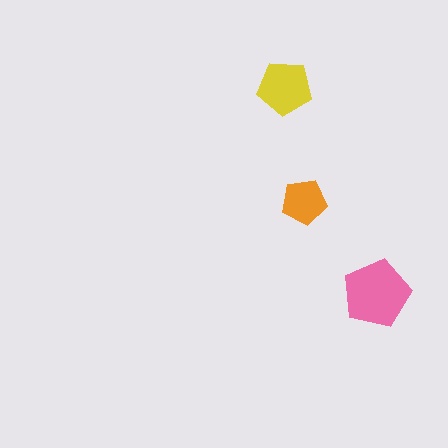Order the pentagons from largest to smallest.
the pink one, the yellow one, the orange one.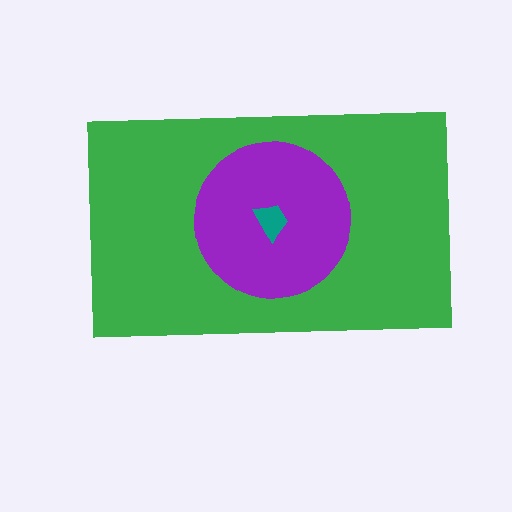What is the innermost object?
The teal trapezoid.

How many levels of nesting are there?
3.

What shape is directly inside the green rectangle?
The purple circle.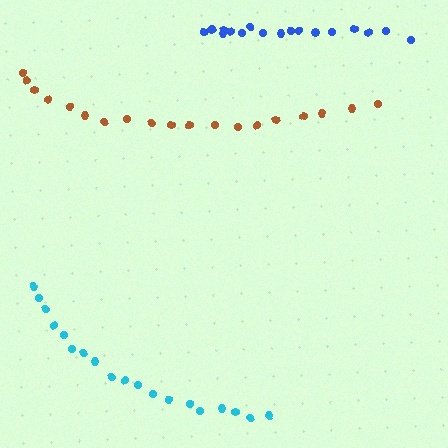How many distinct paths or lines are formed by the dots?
There are 3 distinct paths.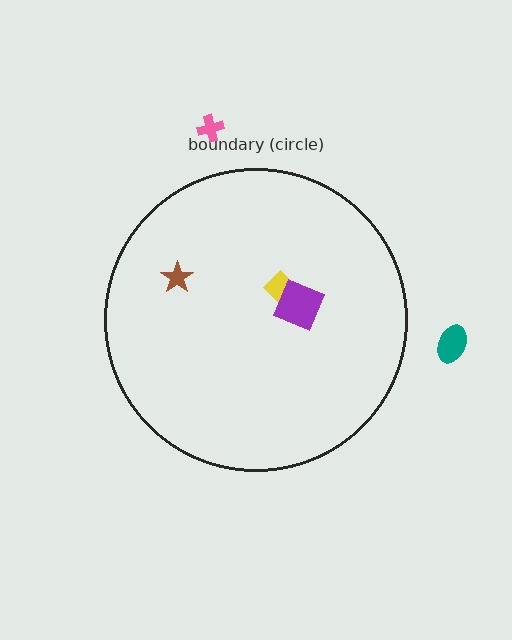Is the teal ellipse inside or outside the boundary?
Outside.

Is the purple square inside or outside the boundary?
Inside.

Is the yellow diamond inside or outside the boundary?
Inside.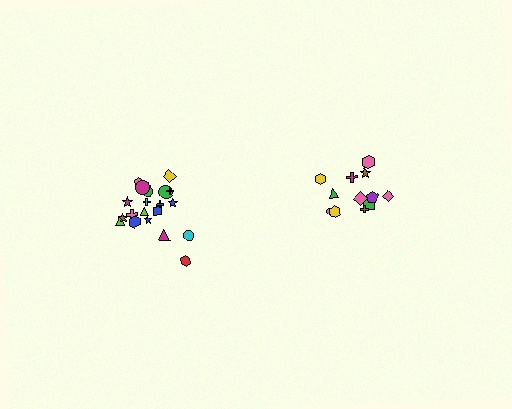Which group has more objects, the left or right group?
The left group.